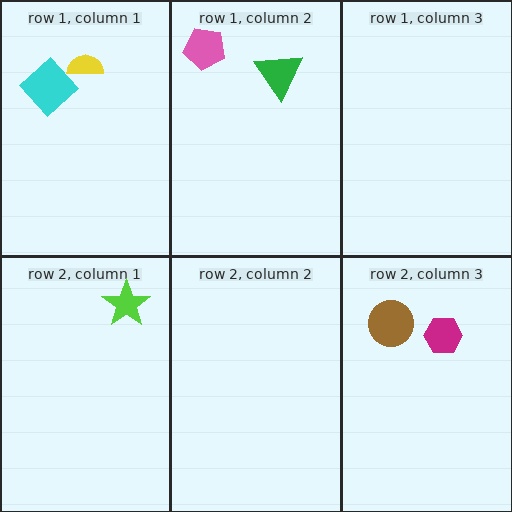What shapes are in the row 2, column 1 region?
The lime star.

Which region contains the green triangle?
The row 1, column 2 region.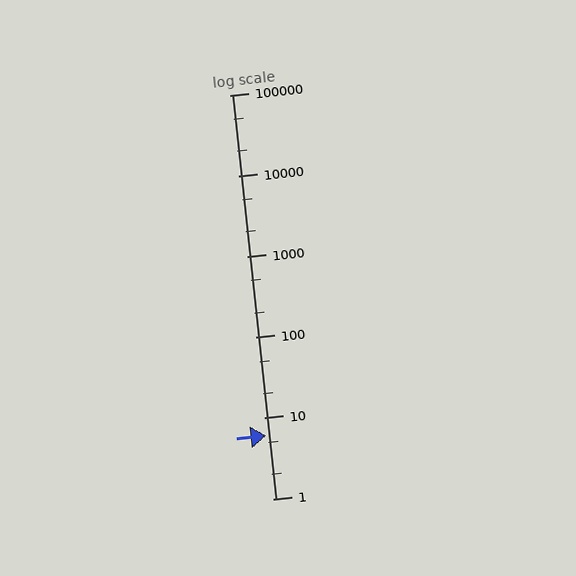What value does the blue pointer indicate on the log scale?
The pointer indicates approximately 6.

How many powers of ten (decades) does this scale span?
The scale spans 5 decades, from 1 to 100000.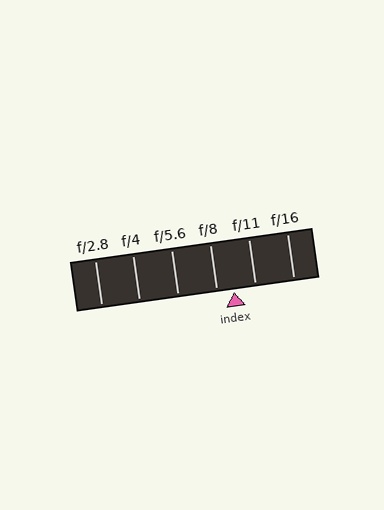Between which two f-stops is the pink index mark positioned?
The index mark is between f/8 and f/11.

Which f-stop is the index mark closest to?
The index mark is closest to f/8.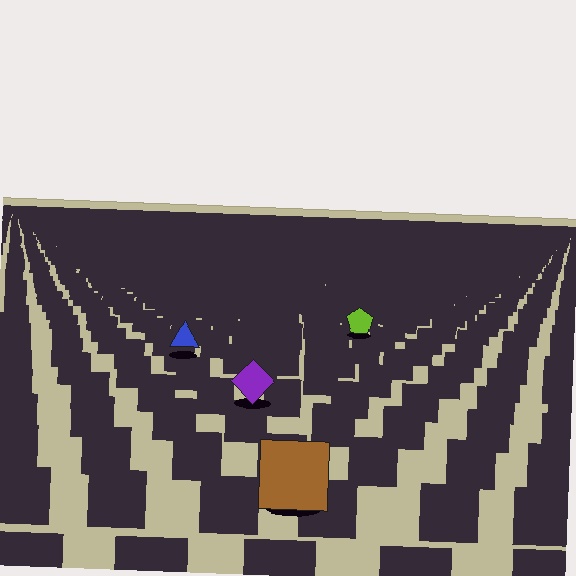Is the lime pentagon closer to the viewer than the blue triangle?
No. The blue triangle is closer — you can tell from the texture gradient: the ground texture is coarser near it.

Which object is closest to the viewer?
The brown square is closest. The texture marks near it are larger and more spread out.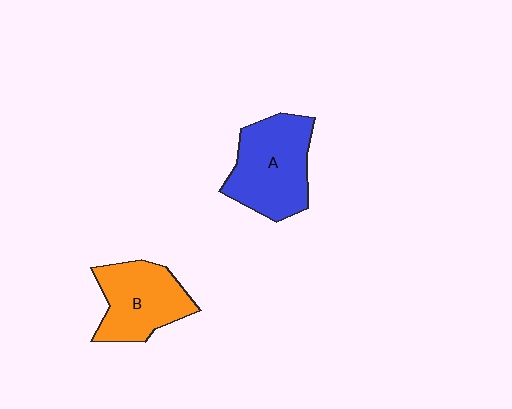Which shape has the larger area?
Shape A (blue).